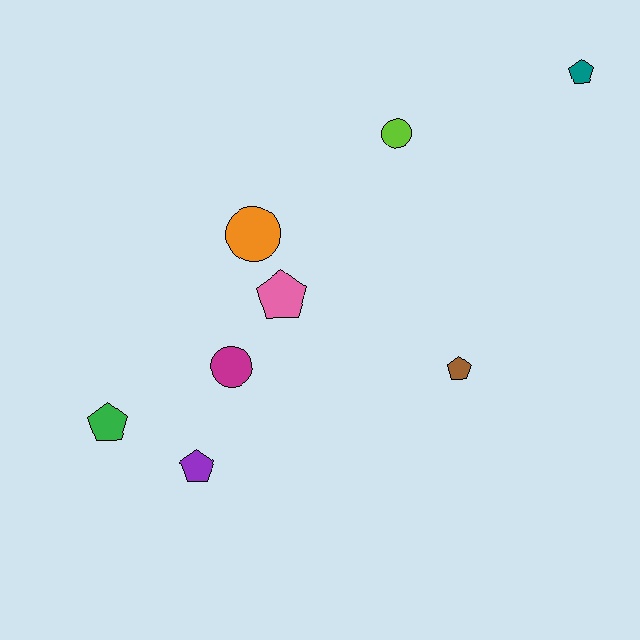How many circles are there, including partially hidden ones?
There are 3 circles.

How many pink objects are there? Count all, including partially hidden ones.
There is 1 pink object.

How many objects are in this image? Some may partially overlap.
There are 8 objects.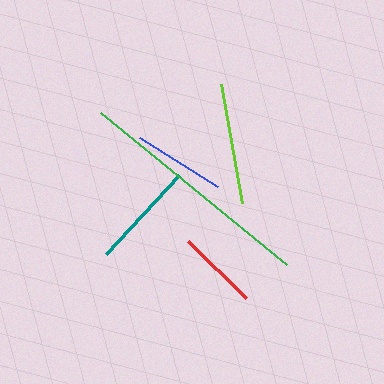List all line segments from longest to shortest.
From longest to shortest: green, lime, teal, blue, red.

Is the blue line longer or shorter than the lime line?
The lime line is longer than the blue line.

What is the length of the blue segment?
The blue segment is approximately 91 pixels long.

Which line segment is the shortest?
The red line is the shortest at approximately 81 pixels.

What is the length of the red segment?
The red segment is approximately 81 pixels long.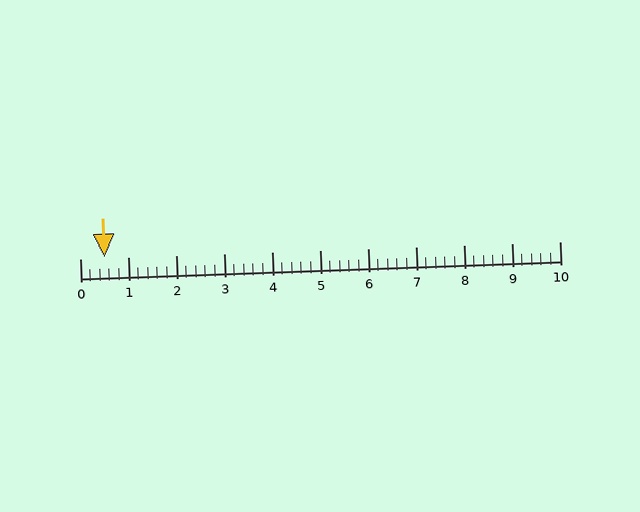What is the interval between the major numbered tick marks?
The major tick marks are spaced 1 units apart.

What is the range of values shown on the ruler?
The ruler shows values from 0 to 10.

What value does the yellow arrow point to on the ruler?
The yellow arrow points to approximately 0.5.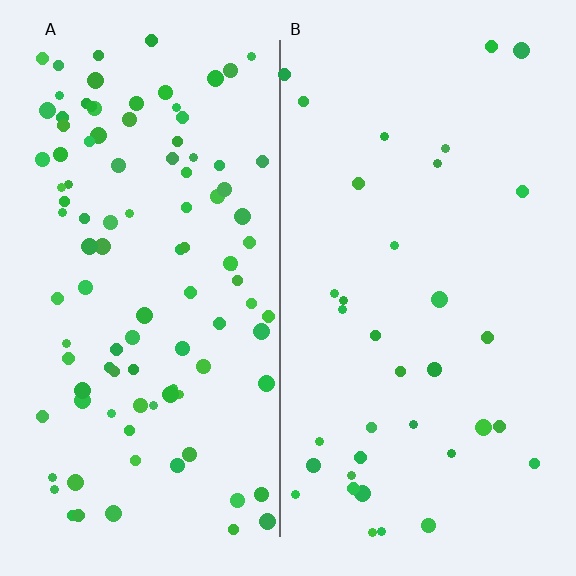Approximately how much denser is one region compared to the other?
Approximately 2.9× — region A over region B.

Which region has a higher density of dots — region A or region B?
A (the left).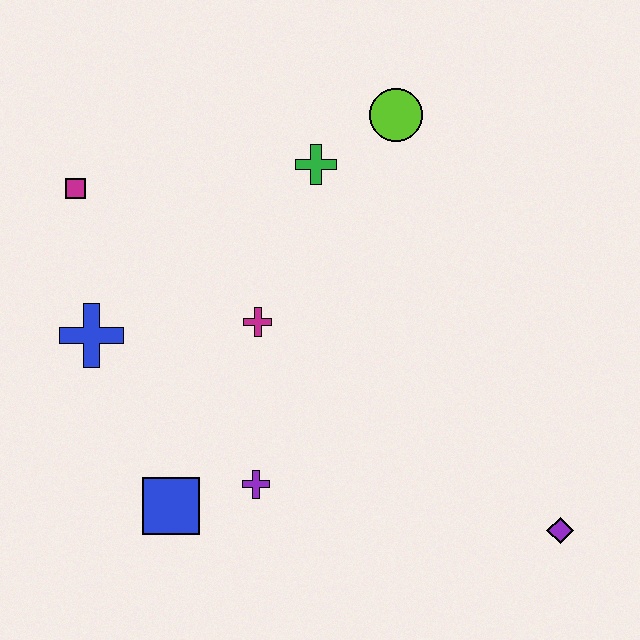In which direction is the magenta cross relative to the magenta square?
The magenta cross is to the right of the magenta square.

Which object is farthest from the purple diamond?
The magenta square is farthest from the purple diamond.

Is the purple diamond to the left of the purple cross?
No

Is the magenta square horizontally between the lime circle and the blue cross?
No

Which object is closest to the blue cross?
The magenta square is closest to the blue cross.